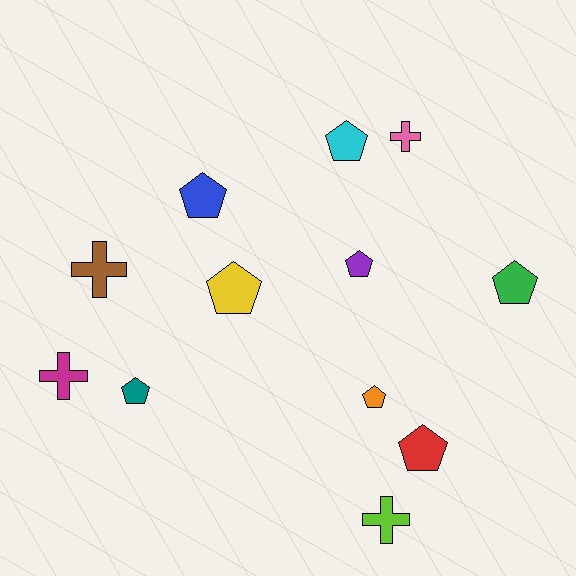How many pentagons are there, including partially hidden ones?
There are 8 pentagons.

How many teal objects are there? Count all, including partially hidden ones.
There is 1 teal object.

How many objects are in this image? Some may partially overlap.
There are 12 objects.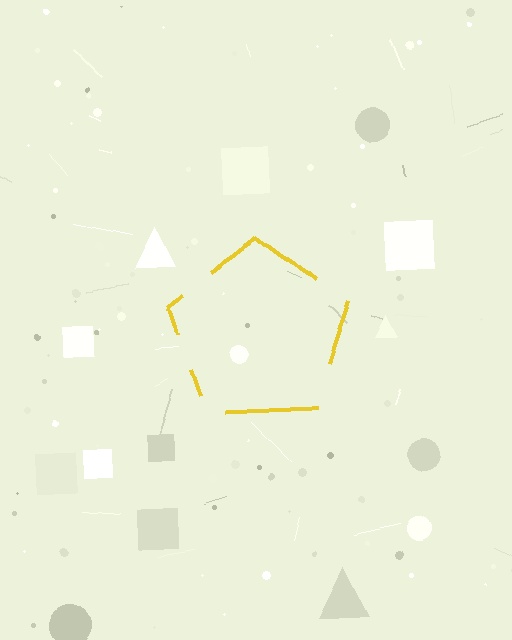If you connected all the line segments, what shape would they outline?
They would outline a pentagon.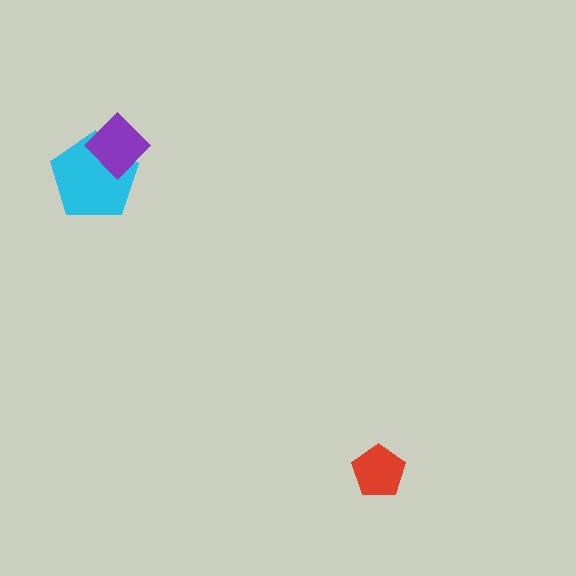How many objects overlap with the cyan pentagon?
1 object overlaps with the cyan pentagon.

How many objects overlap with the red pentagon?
0 objects overlap with the red pentagon.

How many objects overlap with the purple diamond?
1 object overlaps with the purple diamond.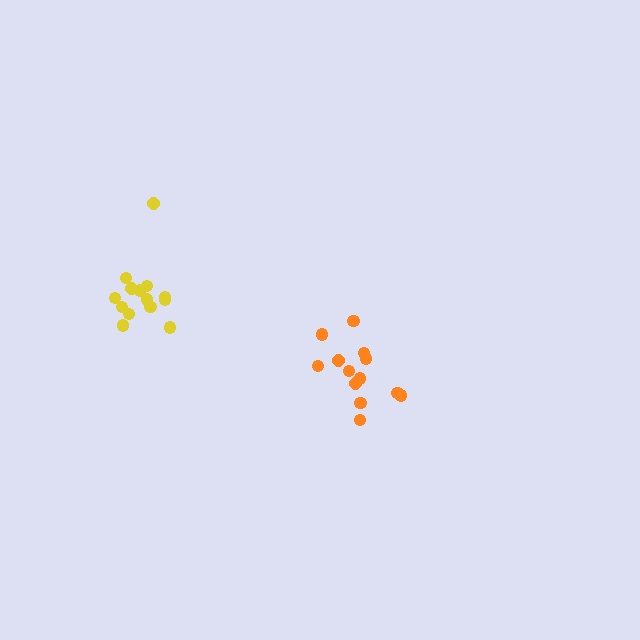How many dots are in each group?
Group 1: 13 dots, Group 2: 14 dots (27 total).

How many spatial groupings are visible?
There are 2 spatial groupings.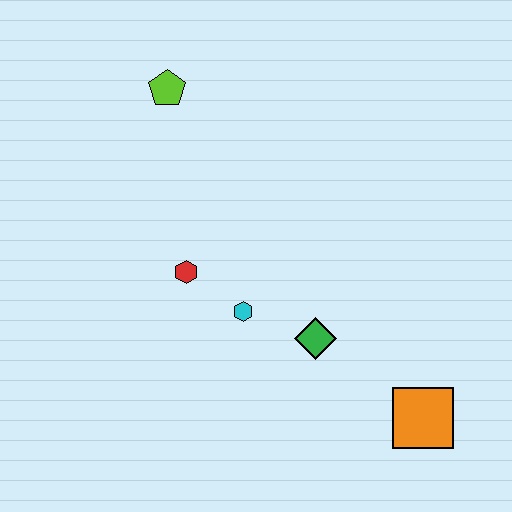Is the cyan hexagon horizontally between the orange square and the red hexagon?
Yes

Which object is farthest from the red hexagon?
The orange square is farthest from the red hexagon.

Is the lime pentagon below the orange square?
No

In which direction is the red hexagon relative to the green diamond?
The red hexagon is to the left of the green diamond.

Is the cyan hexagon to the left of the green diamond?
Yes